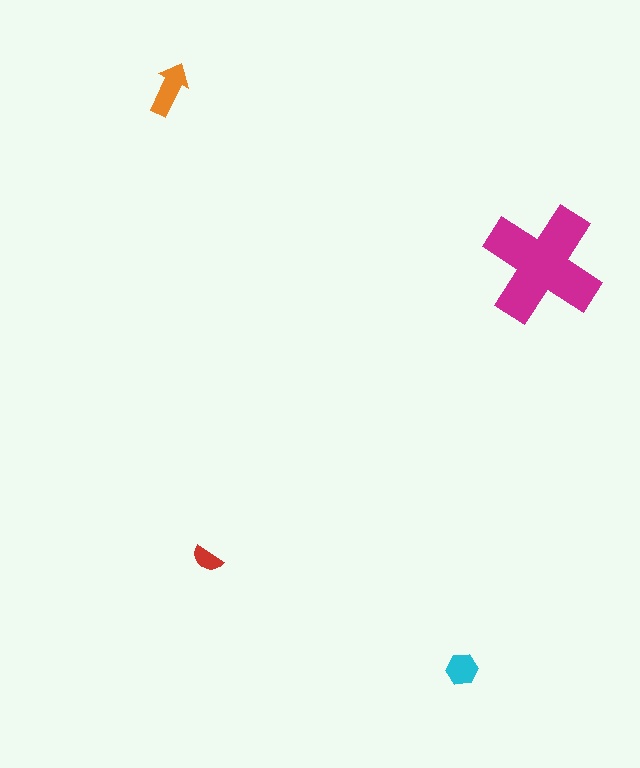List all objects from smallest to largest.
The red semicircle, the cyan hexagon, the orange arrow, the magenta cross.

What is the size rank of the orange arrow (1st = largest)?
2nd.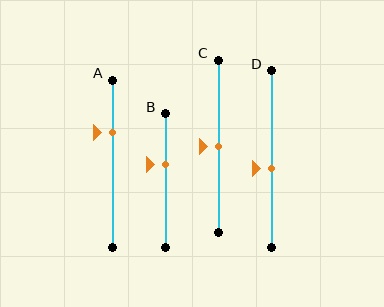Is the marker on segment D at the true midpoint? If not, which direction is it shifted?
No, the marker on segment D is shifted downward by about 6% of the segment length.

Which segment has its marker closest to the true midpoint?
Segment C has its marker closest to the true midpoint.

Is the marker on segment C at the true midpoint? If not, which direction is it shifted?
Yes, the marker on segment C is at the true midpoint.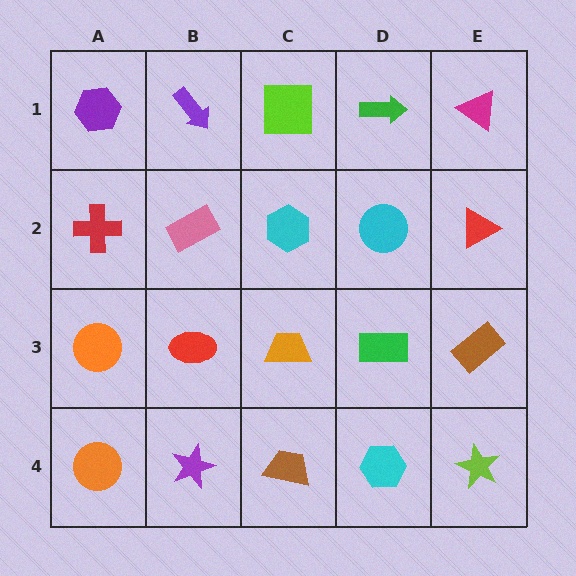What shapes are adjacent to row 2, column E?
A magenta triangle (row 1, column E), a brown rectangle (row 3, column E), a cyan circle (row 2, column D).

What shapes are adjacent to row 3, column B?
A pink rectangle (row 2, column B), a purple star (row 4, column B), an orange circle (row 3, column A), an orange trapezoid (row 3, column C).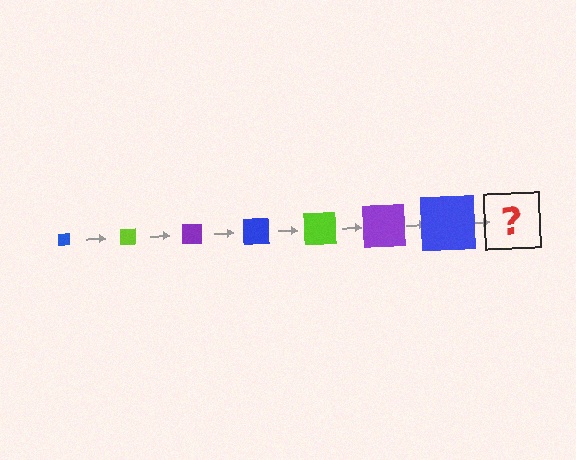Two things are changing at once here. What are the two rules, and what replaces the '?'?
The two rules are that the square grows larger each step and the color cycles through blue, lime, and purple. The '?' should be a lime square, larger than the previous one.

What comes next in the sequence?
The next element should be a lime square, larger than the previous one.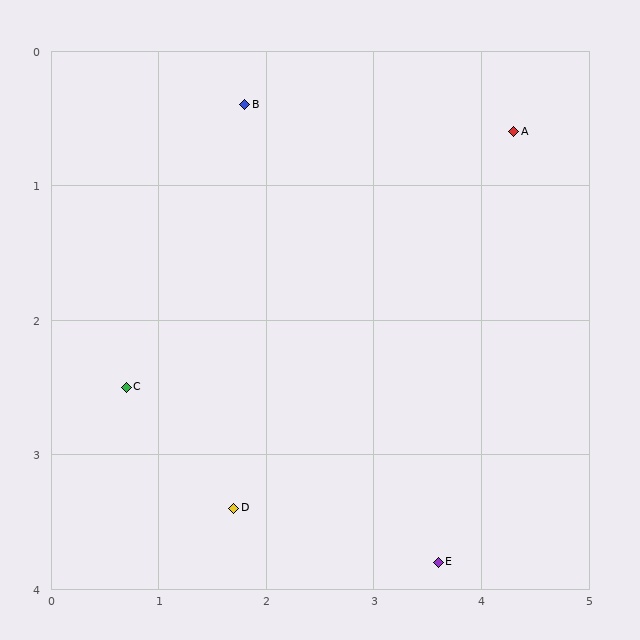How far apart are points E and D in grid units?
Points E and D are about 1.9 grid units apart.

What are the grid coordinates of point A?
Point A is at approximately (4.3, 0.6).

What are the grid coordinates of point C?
Point C is at approximately (0.7, 2.5).